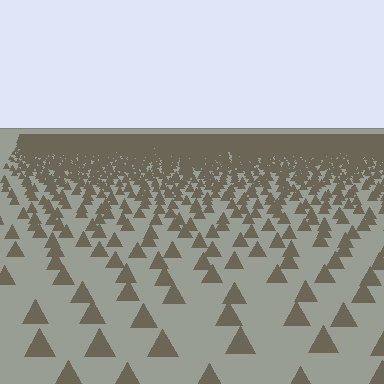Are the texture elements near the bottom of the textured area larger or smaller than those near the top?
Larger. Near the bottom, elements are closer to the viewer and appear at a bigger on-screen size.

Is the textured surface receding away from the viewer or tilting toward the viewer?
The surface is receding away from the viewer. Texture elements get smaller and denser toward the top.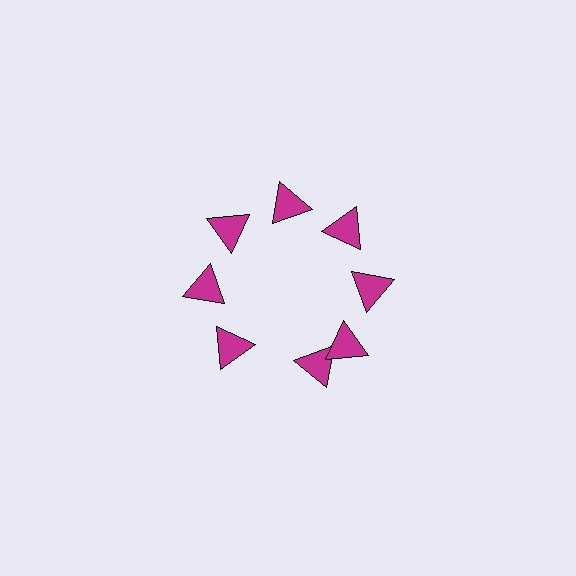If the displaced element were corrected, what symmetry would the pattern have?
It would have 8-fold rotational symmetry — the pattern would map onto itself every 45 degrees.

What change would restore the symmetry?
The symmetry would be restored by rotating it back into even spacing with its neighbors so that all 8 triangles sit at equal angles and equal distance from the center.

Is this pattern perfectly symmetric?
No. The 8 magenta triangles are arranged in a ring, but one element near the 6 o'clock position is rotated out of alignment along the ring, breaking the 8-fold rotational symmetry.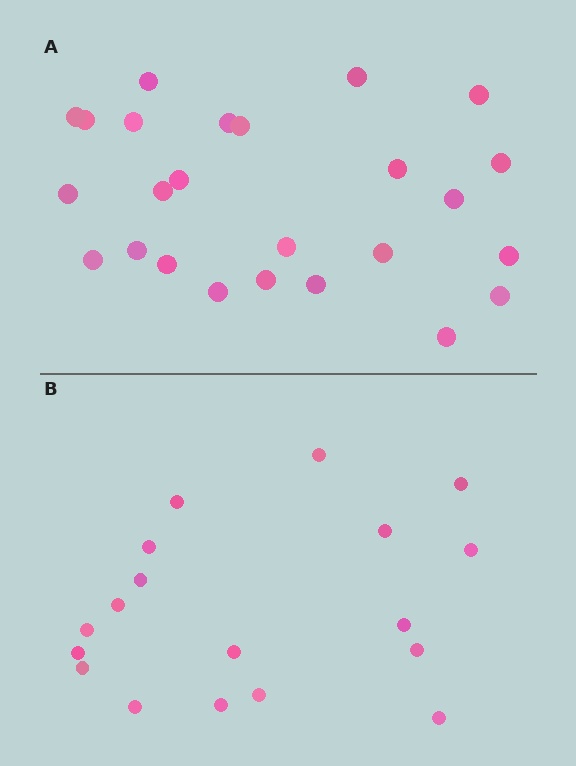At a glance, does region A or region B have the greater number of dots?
Region A (the top region) has more dots.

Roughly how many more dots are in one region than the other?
Region A has roughly 8 or so more dots than region B.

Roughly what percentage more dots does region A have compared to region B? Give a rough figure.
About 40% more.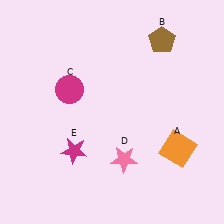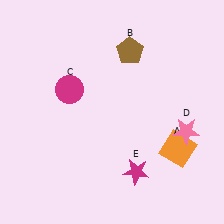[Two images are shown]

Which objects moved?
The objects that moved are: the brown pentagon (B), the pink star (D), the magenta star (E).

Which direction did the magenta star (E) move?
The magenta star (E) moved right.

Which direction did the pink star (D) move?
The pink star (D) moved right.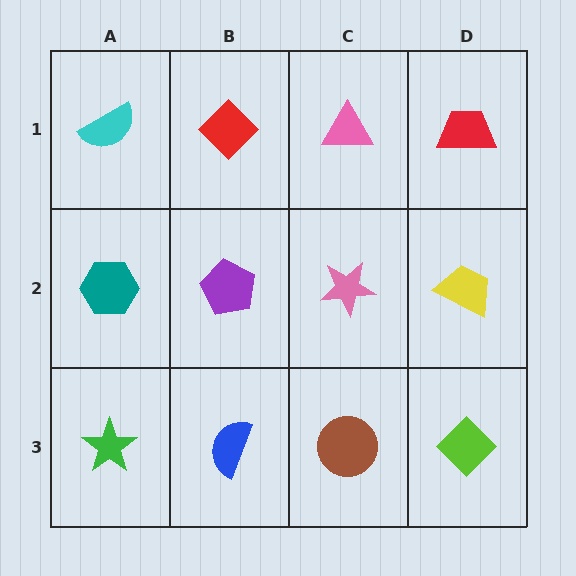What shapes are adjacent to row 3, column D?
A yellow trapezoid (row 2, column D), a brown circle (row 3, column C).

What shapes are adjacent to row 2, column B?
A red diamond (row 1, column B), a blue semicircle (row 3, column B), a teal hexagon (row 2, column A), a pink star (row 2, column C).